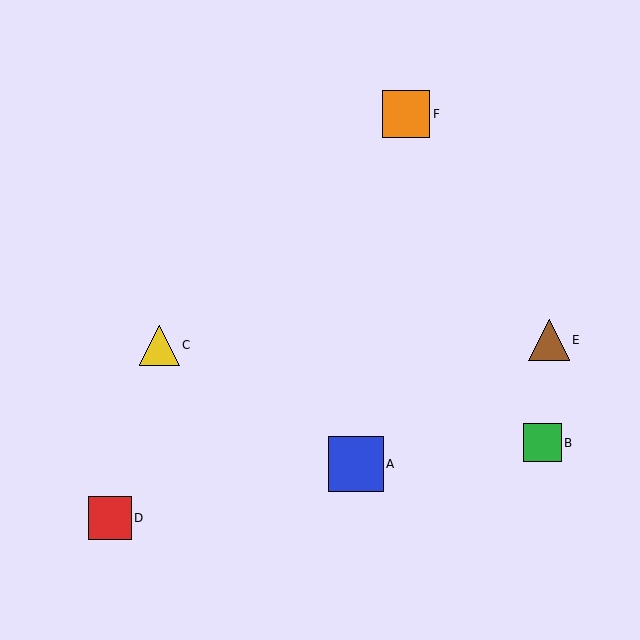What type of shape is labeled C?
Shape C is a yellow triangle.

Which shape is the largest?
The blue square (labeled A) is the largest.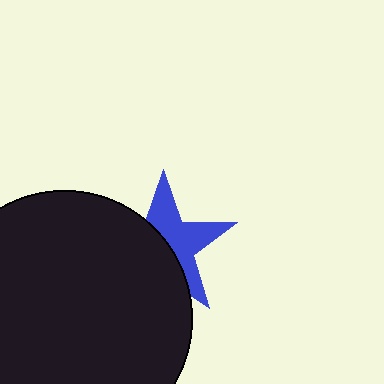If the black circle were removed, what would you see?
You would see the complete blue star.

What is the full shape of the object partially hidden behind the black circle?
The partially hidden object is a blue star.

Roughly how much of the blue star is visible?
About half of it is visible (roughly 48%).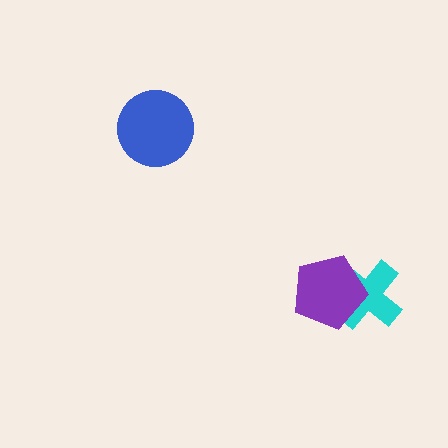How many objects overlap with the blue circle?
0 objects overlap with the blue circle.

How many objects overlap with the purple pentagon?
1 object overlaps with the purple pentagon.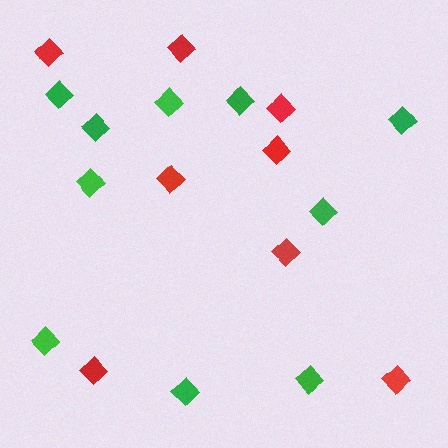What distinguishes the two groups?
There are 2 groups: one group of red diamonds (8) and one group of green diamonds (10).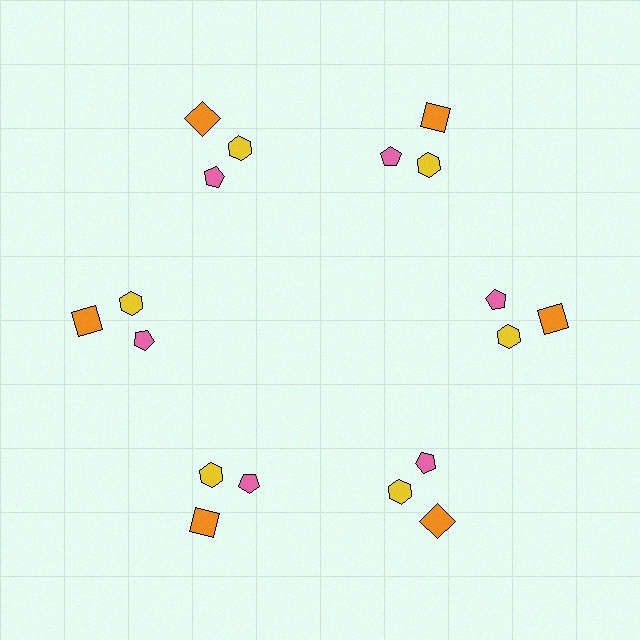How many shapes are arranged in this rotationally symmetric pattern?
There are 18 shapes, arranged in 6 groups of 3.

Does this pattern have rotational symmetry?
Yes, this pattern has 6-fold rotational symmetry. It looks the same after rotating 60 degrees around the center.